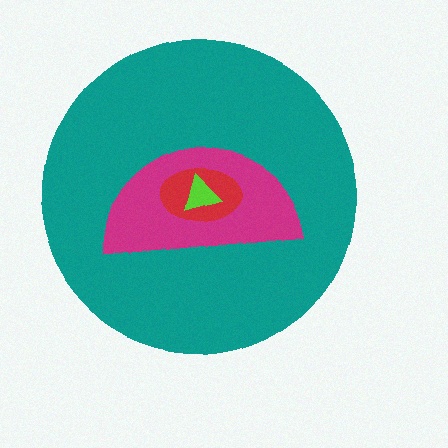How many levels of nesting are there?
4.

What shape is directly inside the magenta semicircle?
The red ellipse.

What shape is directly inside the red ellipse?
The lime triangle.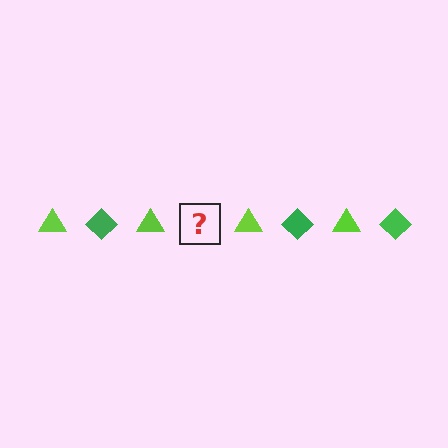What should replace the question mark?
The question mark should be replaced with a green diamond.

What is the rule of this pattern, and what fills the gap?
The rule is that the pattern alternates between lime triangle and green diamond. The gap should be filled with a green diamond.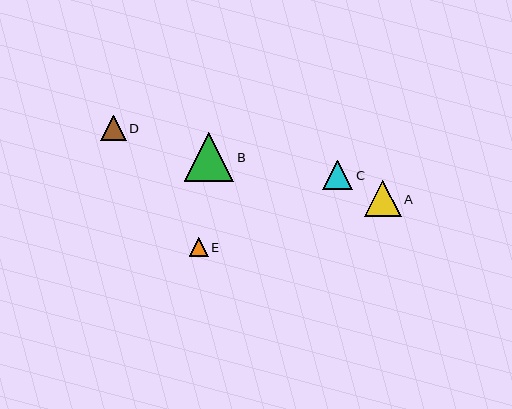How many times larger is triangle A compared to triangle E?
Triangle A is approximately 1.9 times the size of triangle E.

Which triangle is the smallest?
Triangle E is the smallest with a size of approximately 19 pixels.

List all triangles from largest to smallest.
From largest to smallest: B, A, C, D, E.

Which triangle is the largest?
Triangle B is the largest with a size of approximately 49 pixels.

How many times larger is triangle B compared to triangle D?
Triangle B is approximately 1.9 times the size of triangle D.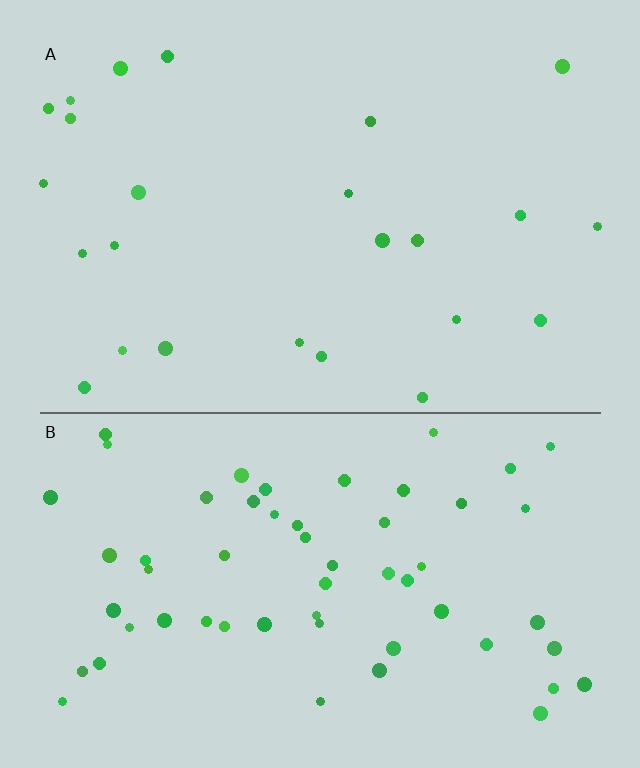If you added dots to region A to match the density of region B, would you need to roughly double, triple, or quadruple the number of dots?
Approximately double.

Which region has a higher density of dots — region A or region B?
B (the bottom).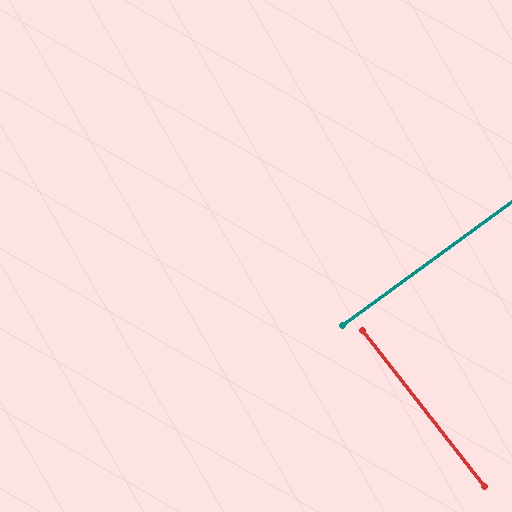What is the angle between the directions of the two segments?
Approximately 88 degrees.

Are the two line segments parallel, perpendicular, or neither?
Perpendicular — they meet at approximately 88°.